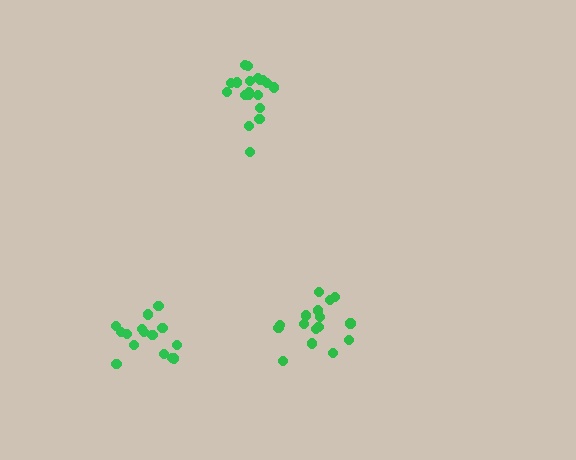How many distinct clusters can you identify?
There are 3 distinct clusters.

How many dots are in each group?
Group 1: 15 dots, Group 2: 16 dots, Group 3: 19 dots (50 total).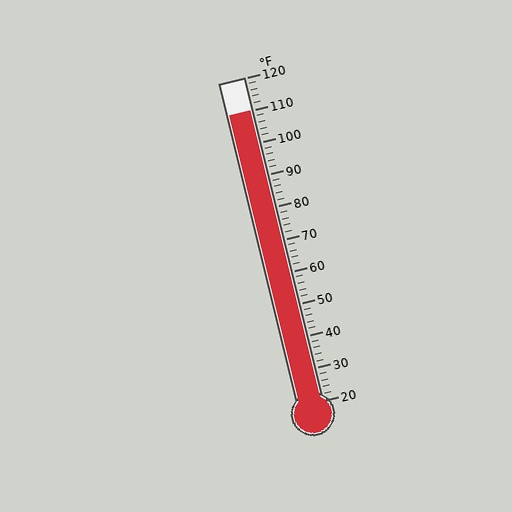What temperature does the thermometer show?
The thermometer shows approximately 110°F.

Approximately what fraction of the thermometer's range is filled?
The thermometer is filled to approximately 90% of its range.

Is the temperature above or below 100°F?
The temperature is above 100°F.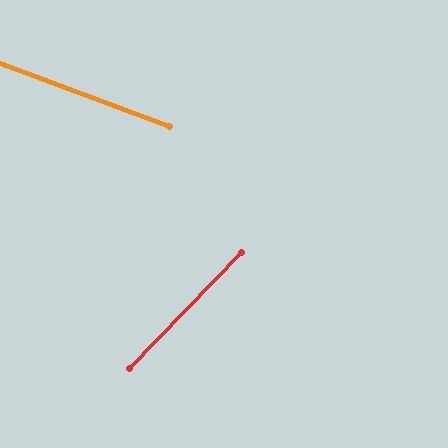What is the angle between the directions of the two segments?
Approximately 66 degrees.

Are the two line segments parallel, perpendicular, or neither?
Neither parallel nor perpendicular — they differ by about 66°.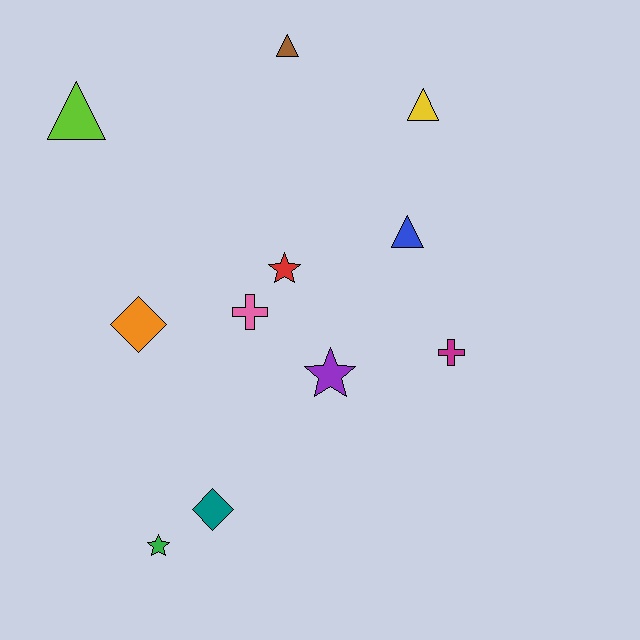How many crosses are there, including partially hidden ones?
There are 2 crosses.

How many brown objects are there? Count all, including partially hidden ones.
There is 1 brown object.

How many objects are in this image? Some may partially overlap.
There are 11 objects.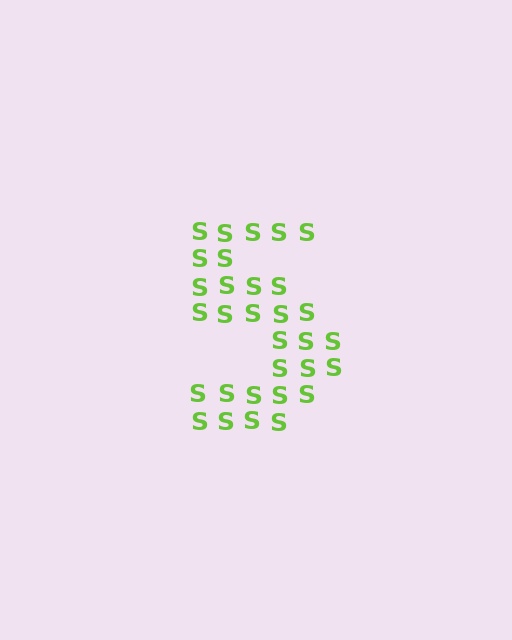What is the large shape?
The large shape is the digit 5.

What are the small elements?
The small elements are letter S's.